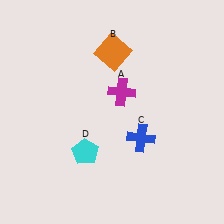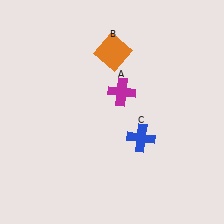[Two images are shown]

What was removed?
The cyan pentagon (D) was removed in Image 2.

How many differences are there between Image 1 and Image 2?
There is 1 difference between the two images.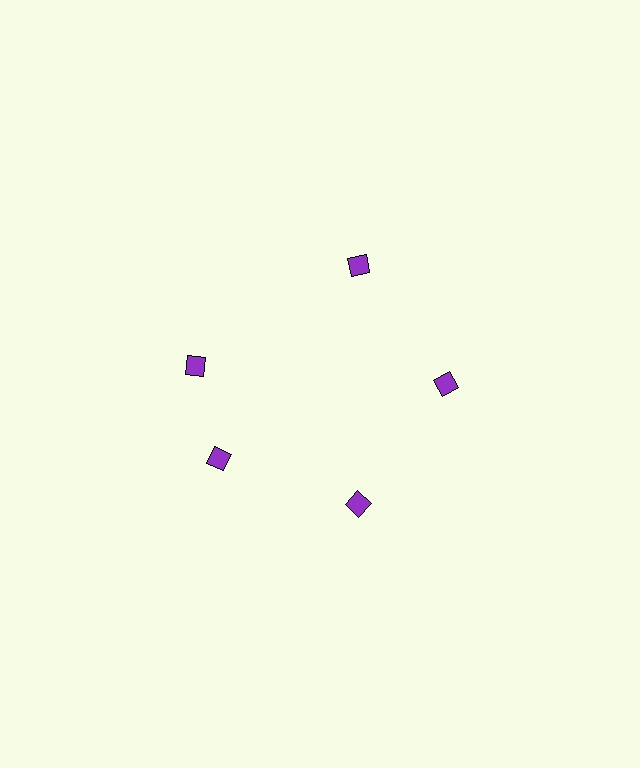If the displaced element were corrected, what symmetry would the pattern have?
It would have 5-fold rotational symmetry — the pattern would map onto itself every 72 degrees.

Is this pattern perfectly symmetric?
No. The 5 purple diamonds are arranged in a ring, but one element near the 10 o'clock position is rotated out of alignment along the ring, breaking the 5-fold rotational symmetry.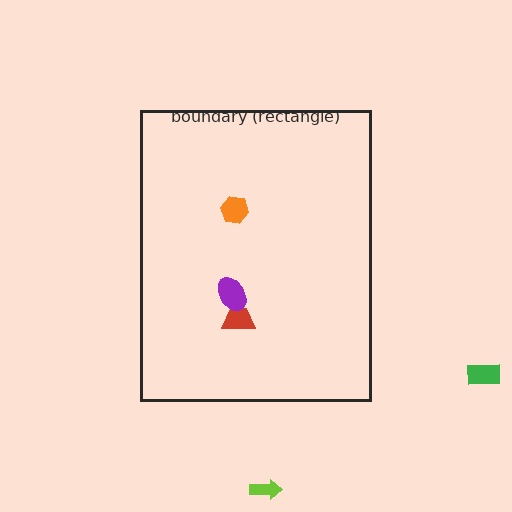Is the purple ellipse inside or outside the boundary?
Inside.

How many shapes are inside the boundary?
3 inside, 2 outside.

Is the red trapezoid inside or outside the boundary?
Inside.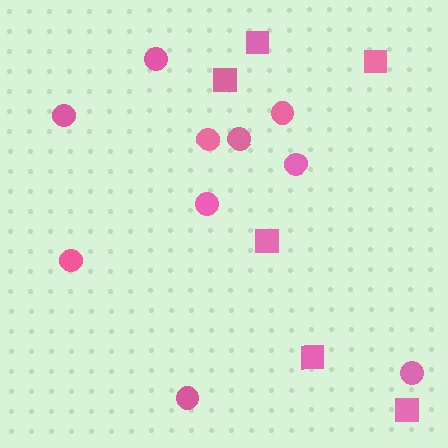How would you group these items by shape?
There are 2 groups: one group of circles (10) and one group of squares (6).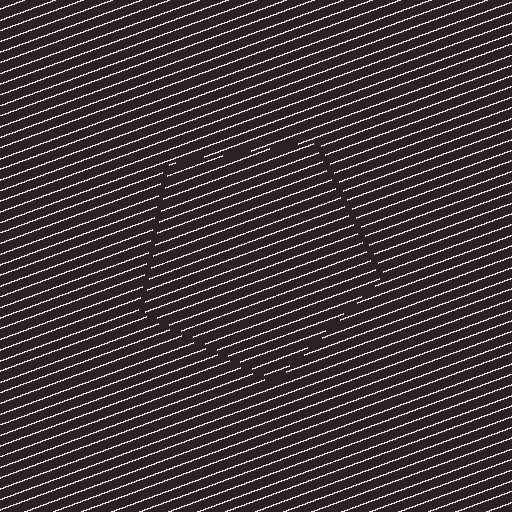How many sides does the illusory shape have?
5 sides — the line-ends trace a pentagon.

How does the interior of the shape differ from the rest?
The interior of the shape contains the same grating, shifted by half a period — the contour is defined by the phase discontinuity where line-ends from the inner and outer gratings abut.